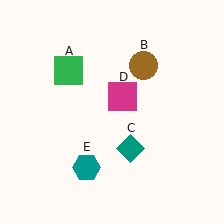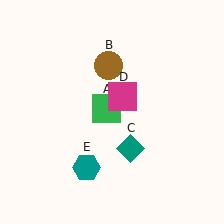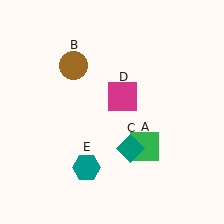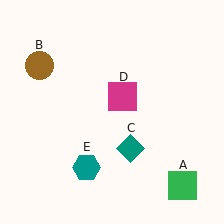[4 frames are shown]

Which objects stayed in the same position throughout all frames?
Teal diamond (object C) and magenta square (object D) and teal hexagon (object E) remained stationary.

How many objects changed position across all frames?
2 objects changed position: green square (object A), brown circle (object B).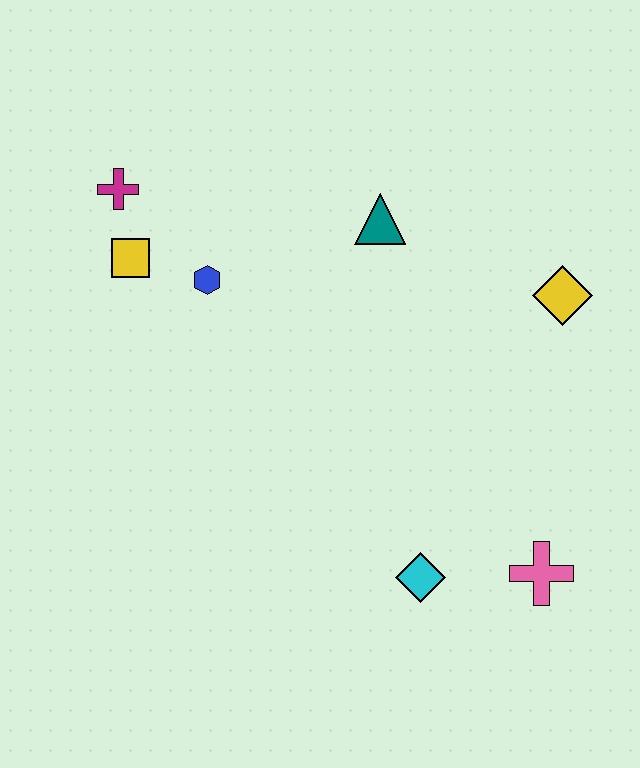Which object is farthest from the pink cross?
The magenta cross is farthest from the pink cross.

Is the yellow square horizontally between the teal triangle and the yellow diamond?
No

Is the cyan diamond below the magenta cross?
Yes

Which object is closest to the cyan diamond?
The pink cross is closest to the cyan diamond.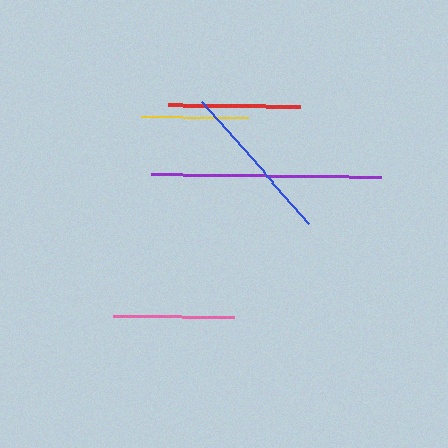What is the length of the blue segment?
The blue segment is approximately 163 pixels long.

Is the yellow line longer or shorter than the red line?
The red line is longer than the yellow line.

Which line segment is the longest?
The purple line is the longest at approximately 230 pixels.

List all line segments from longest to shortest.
From longest to shortest: purple, blue, red, pink, yellow.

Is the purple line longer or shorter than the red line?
The purple line is longer than the red line.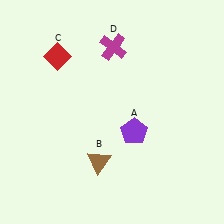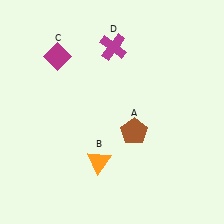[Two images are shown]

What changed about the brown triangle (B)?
In Image 1, B is brown. In Image 2, it changed to orange.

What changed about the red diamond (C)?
In Image 1, C is red. In Image 2, it changed to magenta.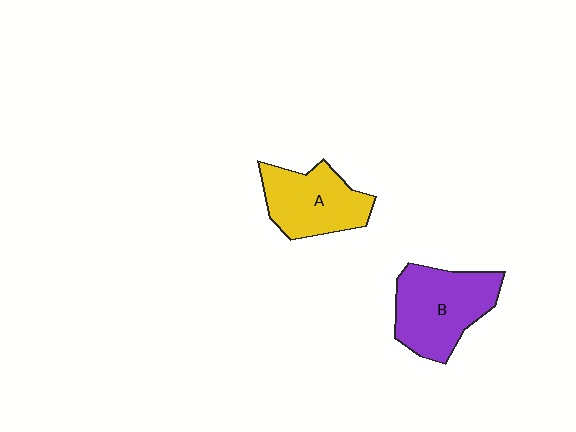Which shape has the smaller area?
Shape A (yellow).